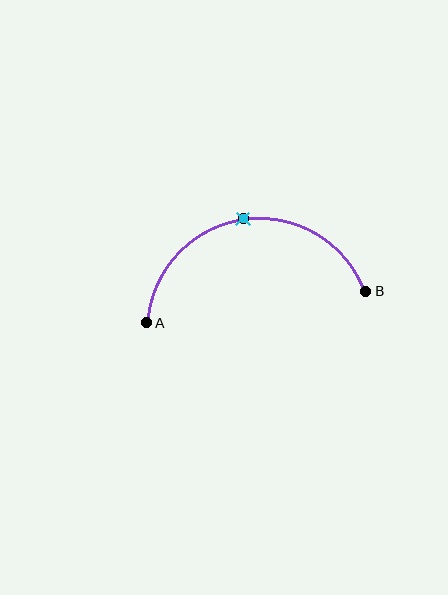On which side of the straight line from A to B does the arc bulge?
The arc bulges above the straight line connecting A and B.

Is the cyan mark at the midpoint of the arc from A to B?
Yes. The cyan mark lies on the arc at equal arc-length from both A and B — it is the arc midpoint.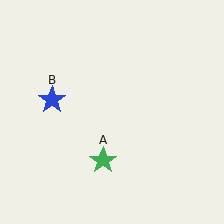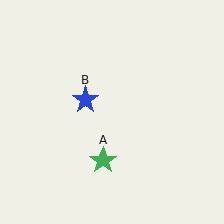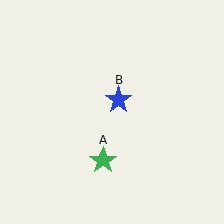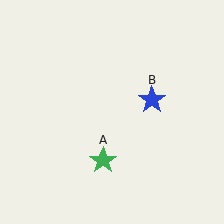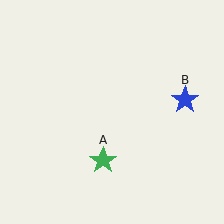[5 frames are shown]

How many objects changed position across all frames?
1 object changed position: blue star (object B).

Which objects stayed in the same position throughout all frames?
Green star (object A) remained stationary.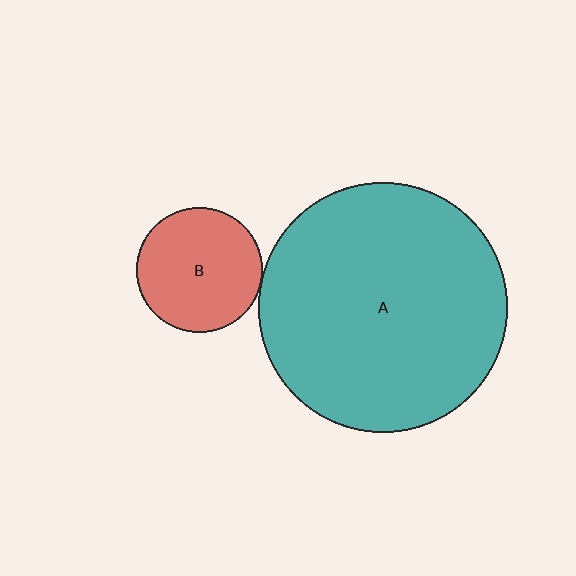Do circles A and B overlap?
Yes.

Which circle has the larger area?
Circle A (teal).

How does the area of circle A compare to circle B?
Approximately 3.9 times.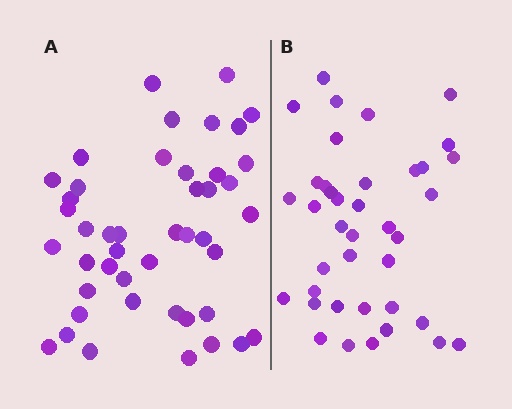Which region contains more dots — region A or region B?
Region A (the left region) has more dots.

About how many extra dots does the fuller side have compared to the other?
Region A has about 6 more dots than region B.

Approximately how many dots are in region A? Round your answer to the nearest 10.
About 40 dots. (The exact count is 45, which rounds to 40.)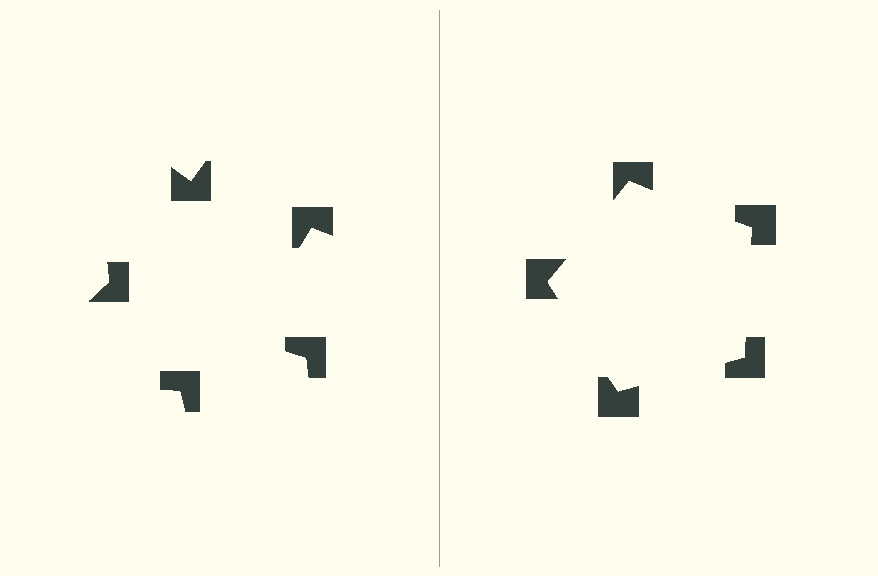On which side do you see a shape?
An illusory pentagon appears on the right side. On the left side the wedge cuts are rotated, so no coherent shape forms.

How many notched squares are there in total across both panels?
10 — 5 on each side.